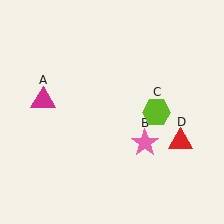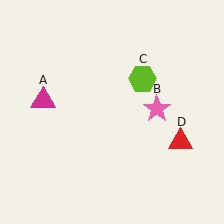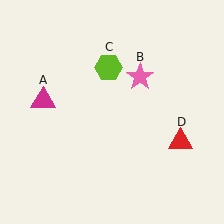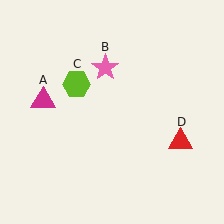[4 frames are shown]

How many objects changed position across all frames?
2 objects changed position: pink star (object B), lime hexagon (object C).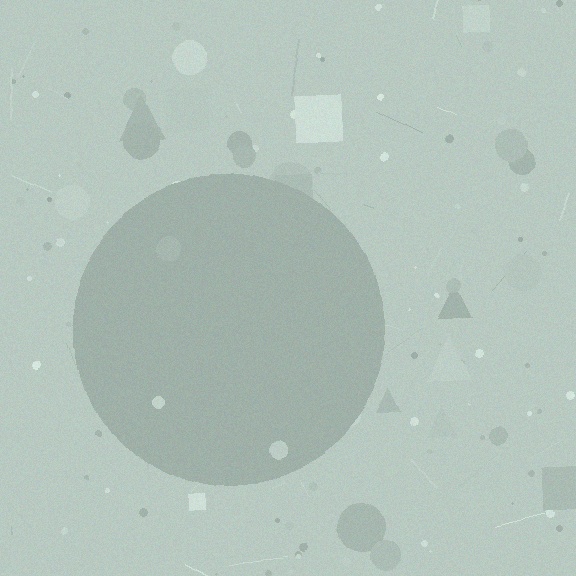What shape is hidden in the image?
A circle is hidden in the image.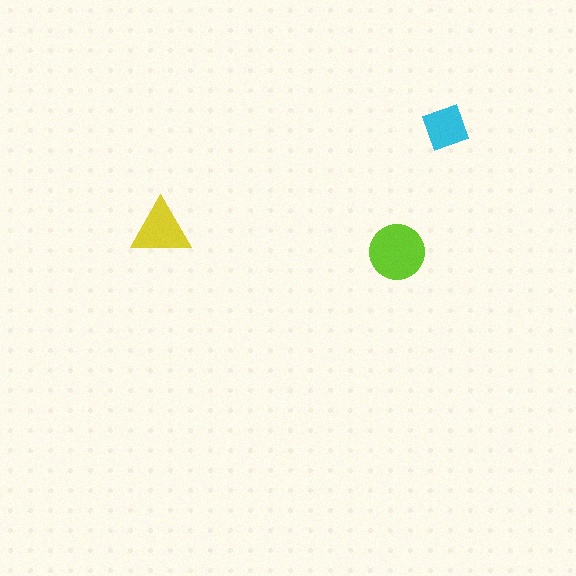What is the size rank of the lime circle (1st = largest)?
1st.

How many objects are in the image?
There are 3 objects in the image.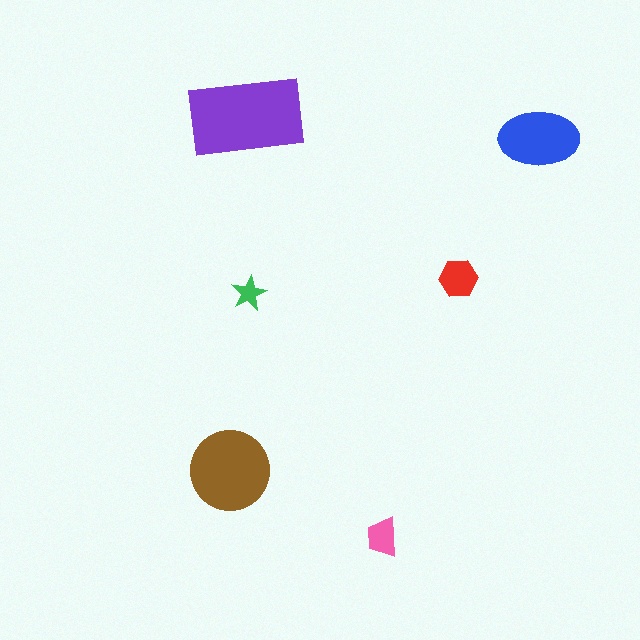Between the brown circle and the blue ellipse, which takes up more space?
The brown circle.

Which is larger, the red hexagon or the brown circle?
The brown circle.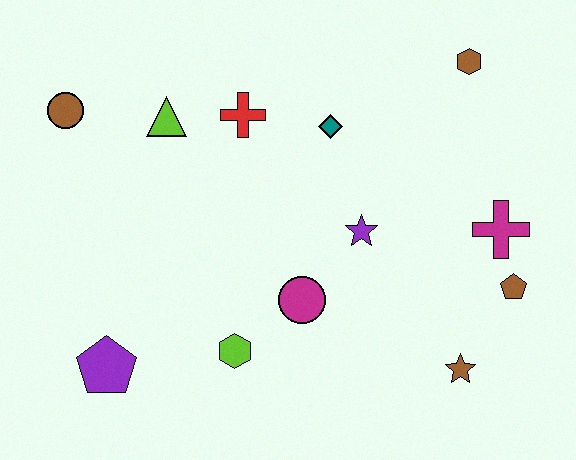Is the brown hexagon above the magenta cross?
Yes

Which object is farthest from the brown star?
The brown circle is farthest from the brown star.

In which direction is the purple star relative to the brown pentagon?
The purple star is to the left of the brown pentagon.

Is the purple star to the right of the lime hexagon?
Yes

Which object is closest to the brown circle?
The lime triangle is closest to the brown circle.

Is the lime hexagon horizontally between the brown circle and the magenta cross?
Yes